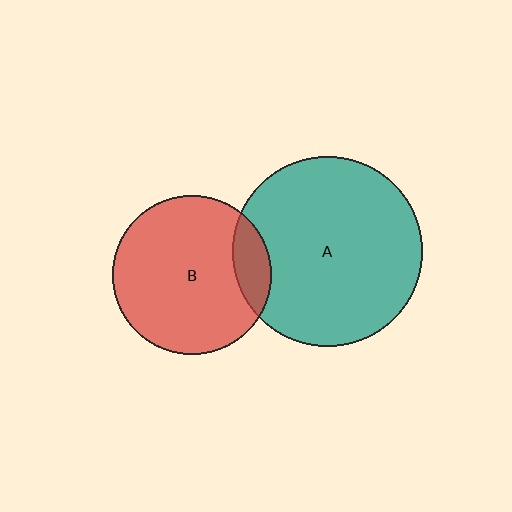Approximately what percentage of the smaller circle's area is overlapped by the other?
Approximately 15%.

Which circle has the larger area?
Circle A (teal).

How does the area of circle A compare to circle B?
Approximately 1.4 times.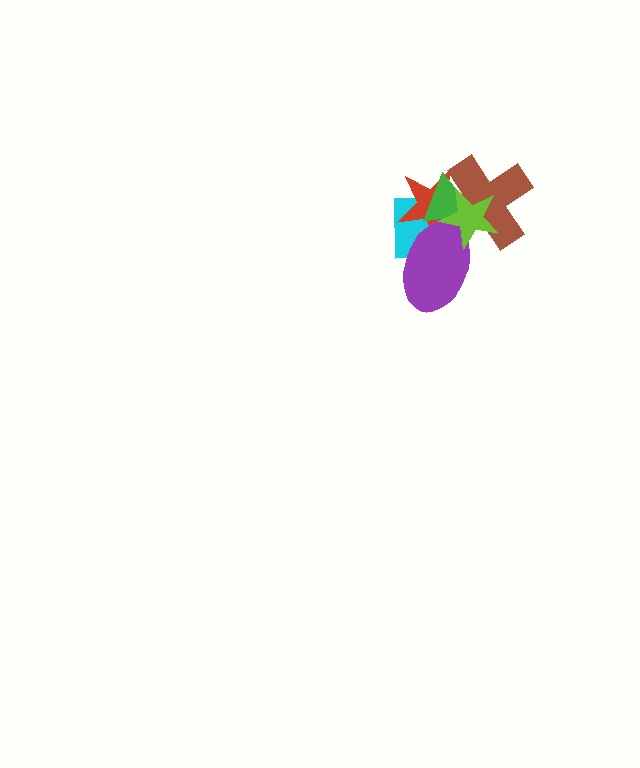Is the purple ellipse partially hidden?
Yes, it is partially covered by another shape.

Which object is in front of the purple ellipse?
The lime star is in front of the purple ellipse.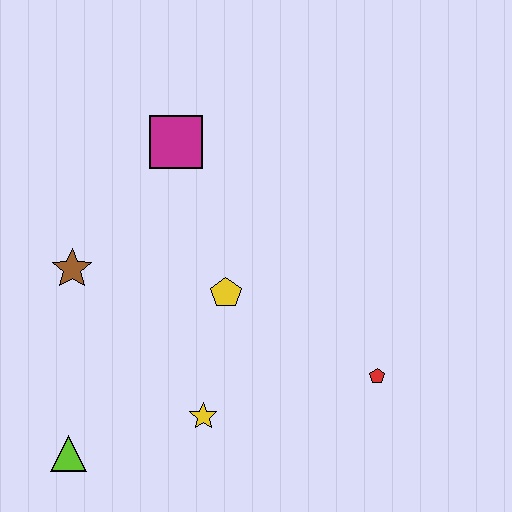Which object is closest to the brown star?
The yellow pentagon is closest to the brown star.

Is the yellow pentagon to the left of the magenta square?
No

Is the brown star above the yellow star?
Yes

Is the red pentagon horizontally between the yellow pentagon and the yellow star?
No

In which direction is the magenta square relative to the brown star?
The magenta square is above the brown star.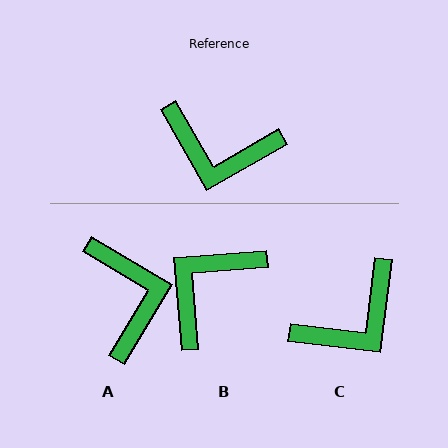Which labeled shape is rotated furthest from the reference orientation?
A, about 119 degrees away.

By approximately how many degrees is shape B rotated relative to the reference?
Approximately 115 degrees clockwise.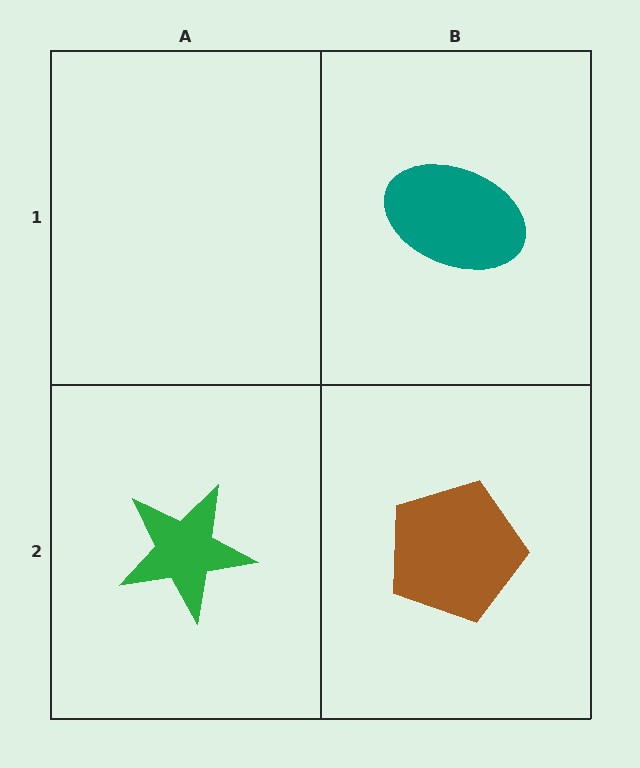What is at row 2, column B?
A brown pentagon.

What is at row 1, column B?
A teal ellipse.